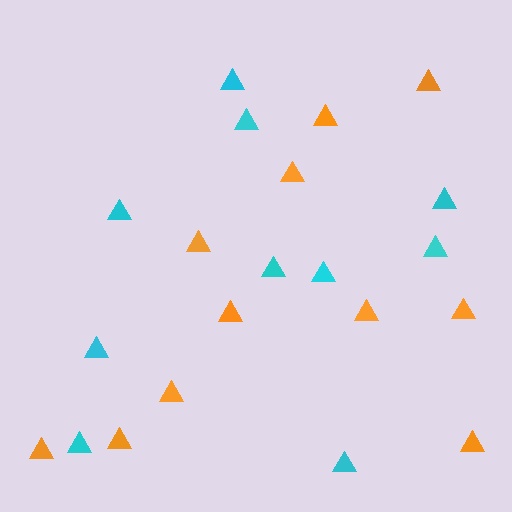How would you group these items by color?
There are 2 groups: one group of cyan triangles (10) and one group of orange triangles (11).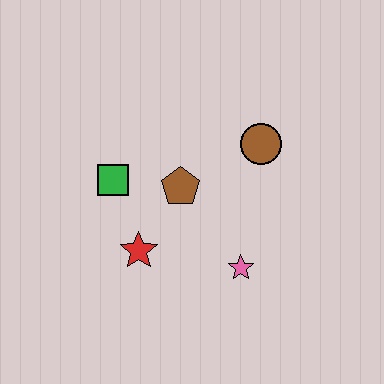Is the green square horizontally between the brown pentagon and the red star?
No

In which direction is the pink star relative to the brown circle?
The pink star is below the brown circle.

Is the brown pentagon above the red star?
Yes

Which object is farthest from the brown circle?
The red star is farthest from the brown circle.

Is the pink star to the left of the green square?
No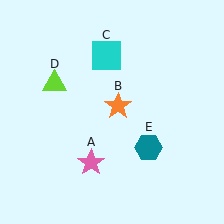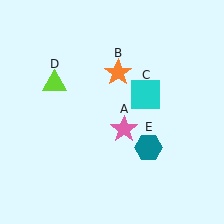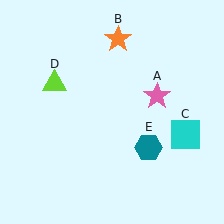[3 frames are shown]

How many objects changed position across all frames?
3 objects changed position: pink star (object A), orange star (object B), cyan square (object C).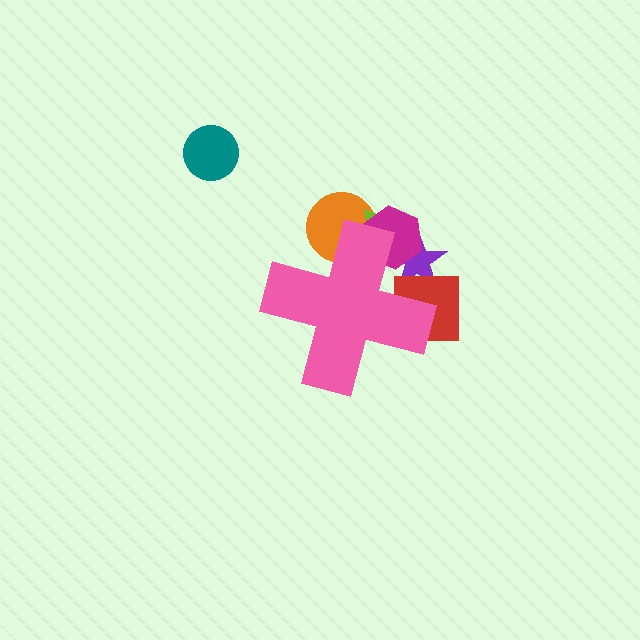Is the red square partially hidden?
Yes, the red square is partially hidden behind the pink cross.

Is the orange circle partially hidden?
Yes, the orange circle is partially hidden behind the pink cross.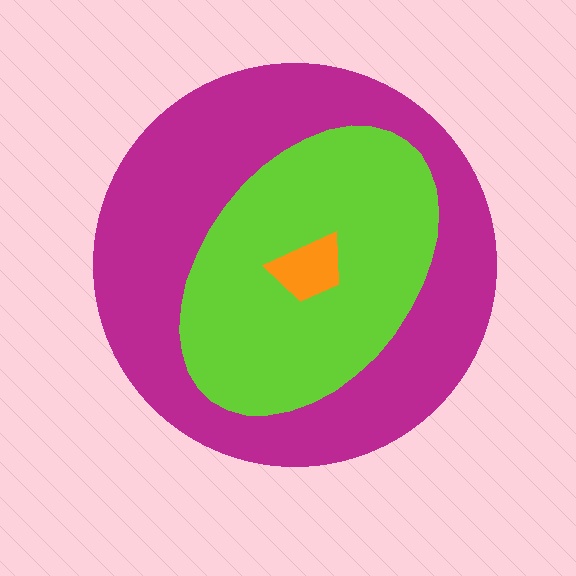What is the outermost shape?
The magenta circle.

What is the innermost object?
The orange trapezoid.